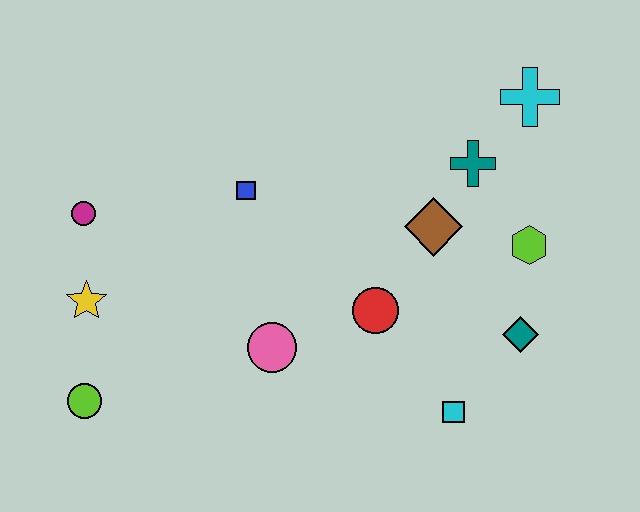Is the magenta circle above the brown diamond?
Yes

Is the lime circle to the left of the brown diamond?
Yes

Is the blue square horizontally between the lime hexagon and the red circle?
No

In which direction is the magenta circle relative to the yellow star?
The magenta circle is above the yellow star.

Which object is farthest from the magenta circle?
The cyan cross is farthest from the magenta circle.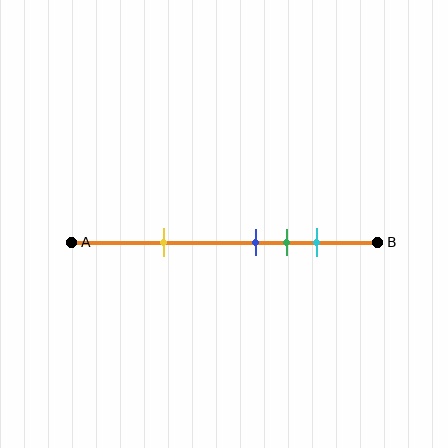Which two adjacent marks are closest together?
The blue and green marks are the closest adjacent pair.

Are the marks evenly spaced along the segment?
No, the marks are not evenly spaced.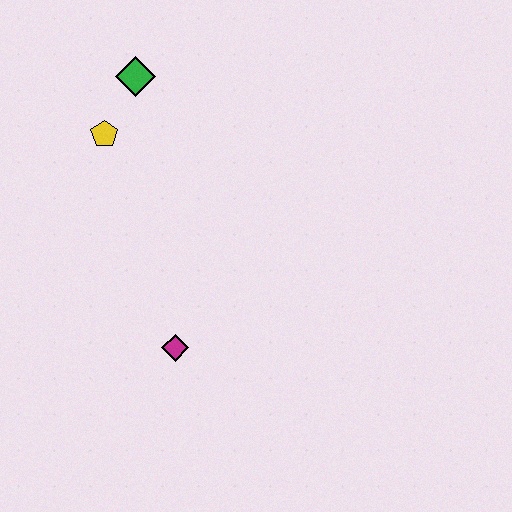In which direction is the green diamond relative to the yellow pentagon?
The green diamond is above the yellow pentagon.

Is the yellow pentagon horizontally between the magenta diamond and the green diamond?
No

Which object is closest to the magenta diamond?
The yellow pentagon is closest to the magenta diamond.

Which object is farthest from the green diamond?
The magenta diamond is farthest from the green diamond.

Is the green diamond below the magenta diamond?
No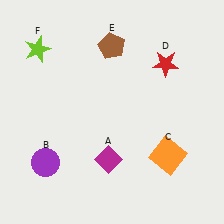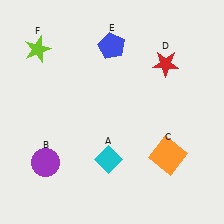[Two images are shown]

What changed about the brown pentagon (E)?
In Image 1, E is brown. In Image 2, it changed to blue.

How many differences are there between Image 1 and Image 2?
There are 2 differences between the two images.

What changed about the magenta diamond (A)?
In Image 1, A is magenta. In Image 2, it changed to cyan.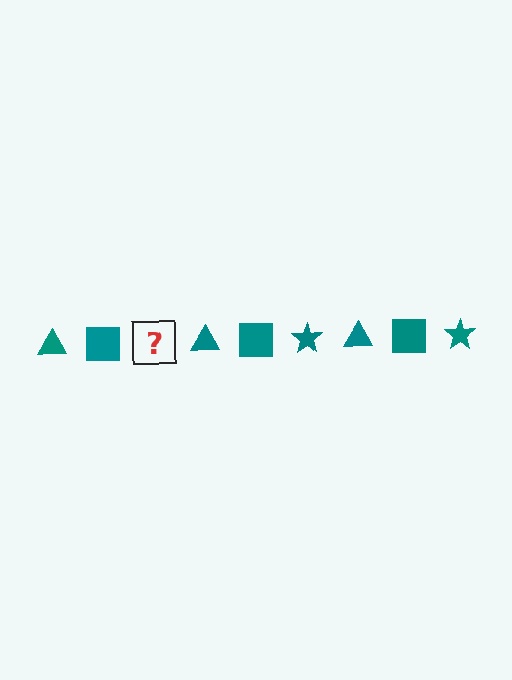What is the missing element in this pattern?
The missing element is a teal star.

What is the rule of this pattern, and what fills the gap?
The rule is that the pattern cycles through triangle, square, star shapes in teal. The gap should be filled with a teal star.